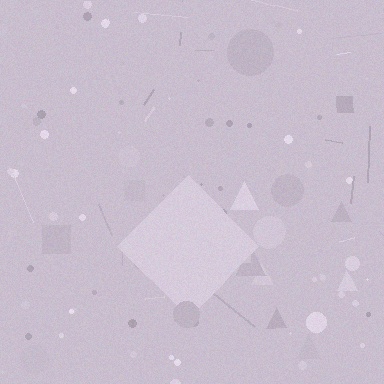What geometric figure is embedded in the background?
A diamond is embedded in the background.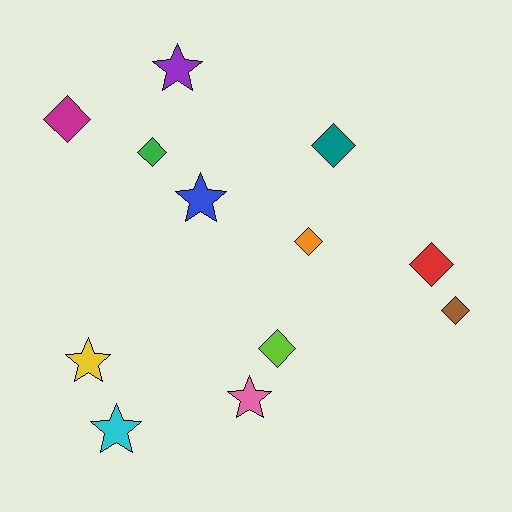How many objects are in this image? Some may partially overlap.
There are 12 objects.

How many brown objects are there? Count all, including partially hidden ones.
There is 1 brown object.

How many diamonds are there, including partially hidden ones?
There are 7 diamonds.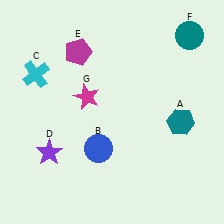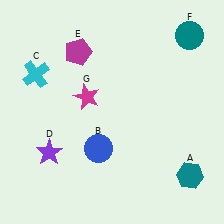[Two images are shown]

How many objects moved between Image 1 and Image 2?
1 object moved between the two images.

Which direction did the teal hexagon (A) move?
The teal hexagon (A) moved down.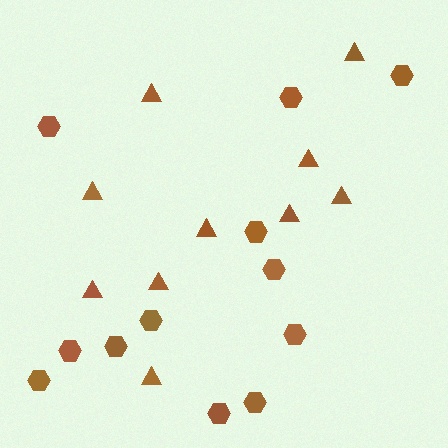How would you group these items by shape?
There are 2 groups: one group of triangles (10) and one group of hexagons (12).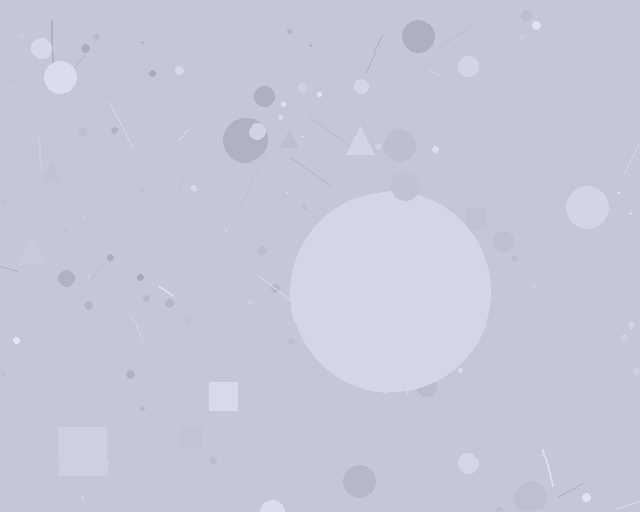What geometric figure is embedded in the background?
A circle is embedded in the background.